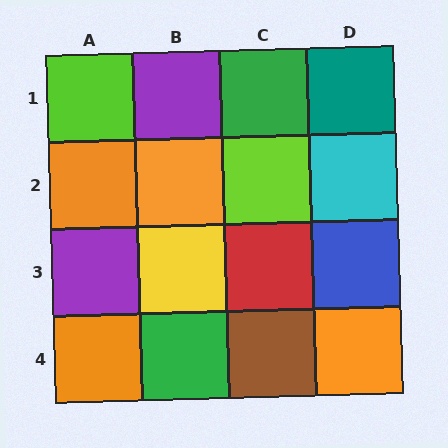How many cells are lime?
2 cells are lime.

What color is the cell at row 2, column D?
Cyan.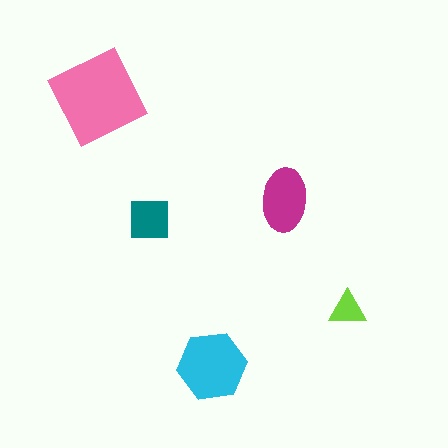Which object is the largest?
The pink diamond.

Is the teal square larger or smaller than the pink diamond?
Smaller.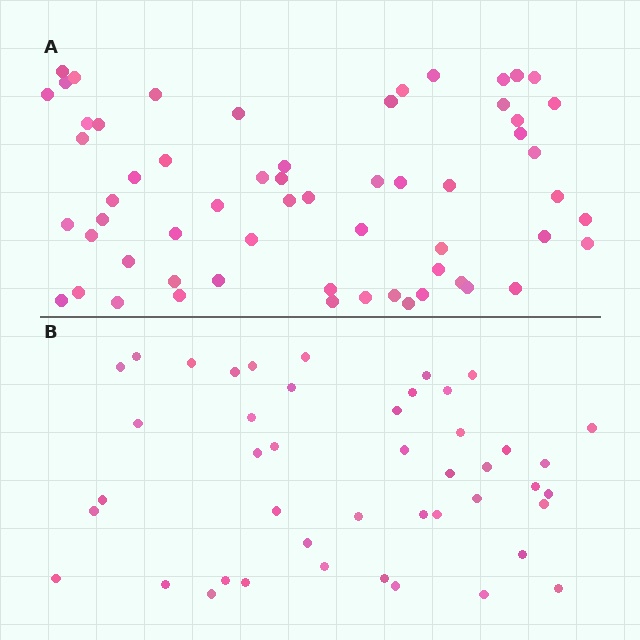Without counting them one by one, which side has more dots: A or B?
Region A (the top region) has more dots.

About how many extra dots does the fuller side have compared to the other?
Region A has approximately 15 more dots than region B.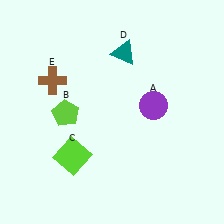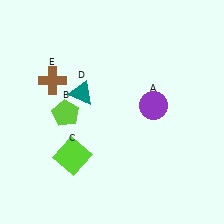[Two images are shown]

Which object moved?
The teal triangle (D) moved left.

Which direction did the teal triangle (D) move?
The teal triangle (D) moved left.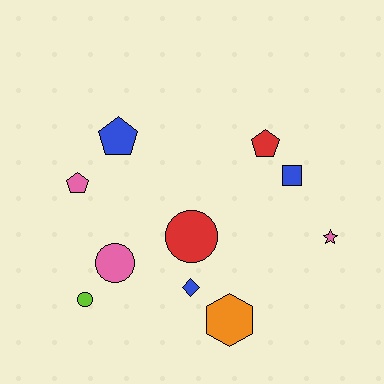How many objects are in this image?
There are 10 objects.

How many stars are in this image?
There is 1 star.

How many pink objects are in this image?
There are 3 pink objects.